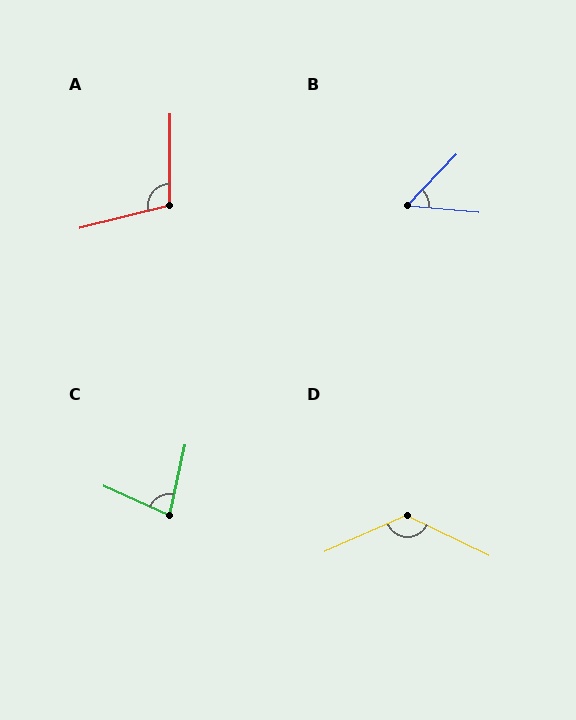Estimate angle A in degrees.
Approximately 105 degrees.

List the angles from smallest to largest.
B (51°), C (78°), A (105°), D (131°).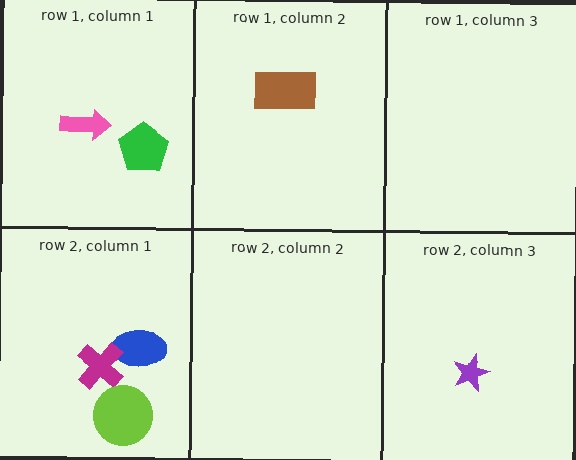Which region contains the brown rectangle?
The row 1, column 2 region.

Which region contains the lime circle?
The row 2, column 1 region.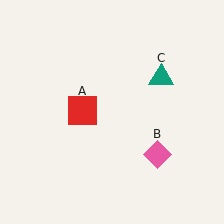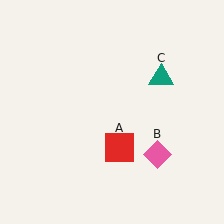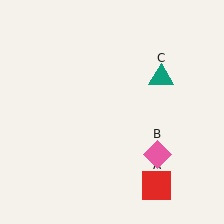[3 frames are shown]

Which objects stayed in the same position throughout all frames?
Pink diamond (object B) and teal triangle (object C) remained stationary.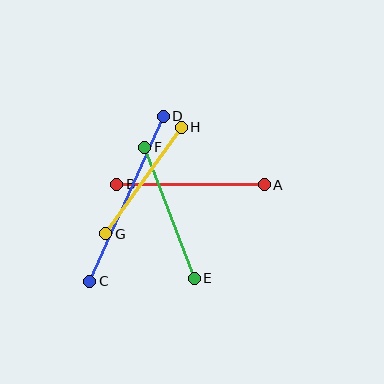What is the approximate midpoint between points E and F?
The midpoint is at approximately (170, 213) pixels.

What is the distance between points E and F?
The distance is approximately 140 pixels.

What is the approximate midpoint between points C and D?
The midpoint is at approximately (127, 199) pixels.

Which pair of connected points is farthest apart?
Points C and D are farthest apart.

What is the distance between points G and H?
The distance is approximately 130 pixels.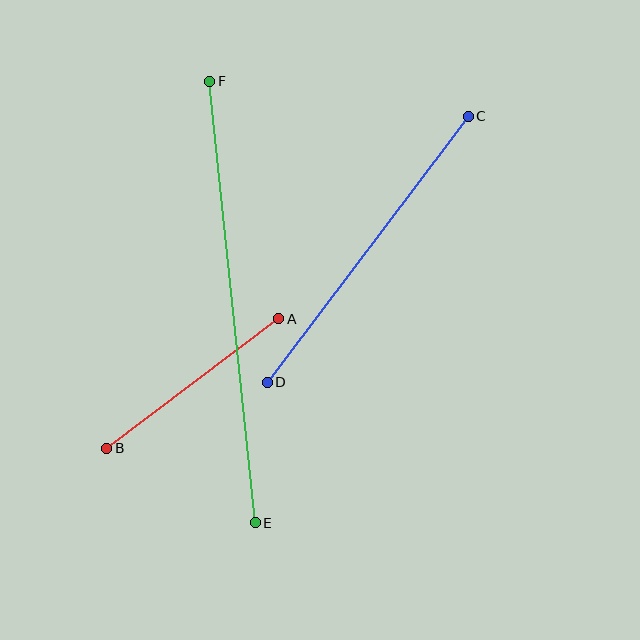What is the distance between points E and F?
The distance is approximately 444 pixels.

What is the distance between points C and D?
The distance is approximately 334 pixels.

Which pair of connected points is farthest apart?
Points E and F are farthest apart.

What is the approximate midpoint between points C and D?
The midpoint is at approximately (368, 249) pixels.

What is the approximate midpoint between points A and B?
The midpoint is at approximately (193, 384) pixels.